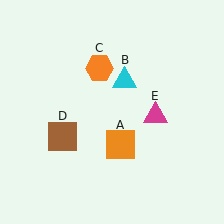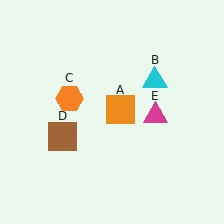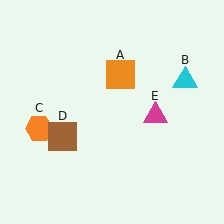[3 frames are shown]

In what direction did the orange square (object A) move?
The orange square (object A) moved up.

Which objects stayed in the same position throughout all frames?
Brown square (object D) and magenta triangle (object E) remained stationary.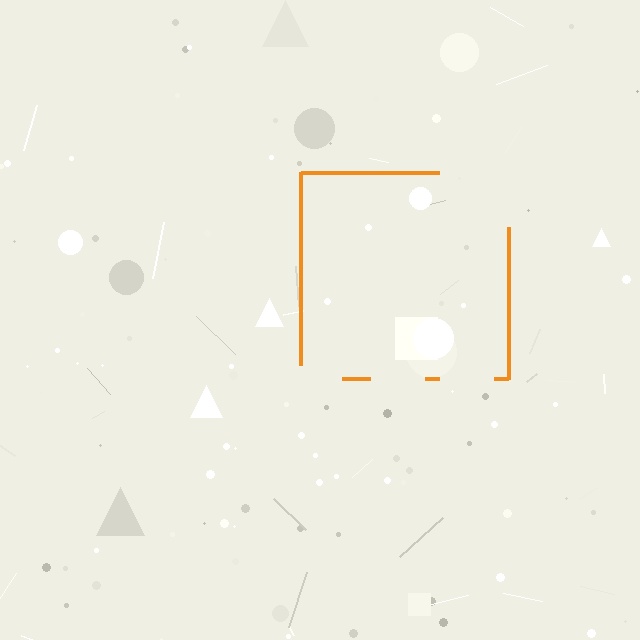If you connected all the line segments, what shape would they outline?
They would outline a square.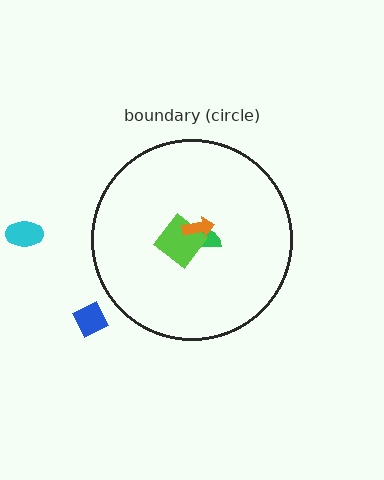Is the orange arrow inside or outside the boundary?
Inside.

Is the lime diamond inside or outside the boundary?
Inside.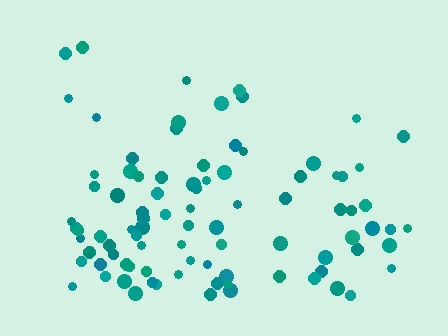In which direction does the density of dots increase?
From top to bottom, with the bottom side densest.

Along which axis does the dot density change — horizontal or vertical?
Vertical.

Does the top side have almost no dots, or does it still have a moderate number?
Still a moderate number, just noticeably fewer than the bottom.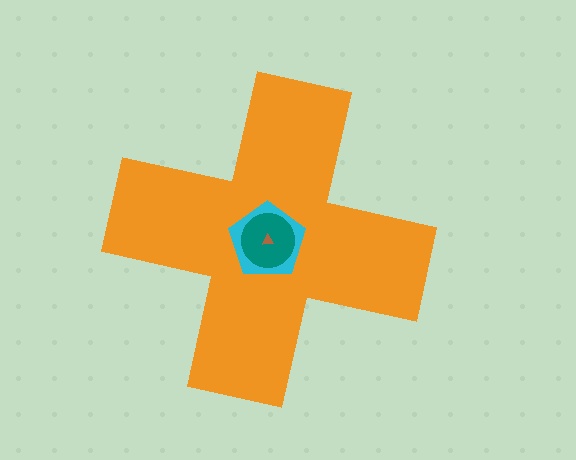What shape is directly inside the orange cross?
The cyan pentagon.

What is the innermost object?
The brown triangle.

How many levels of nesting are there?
4.